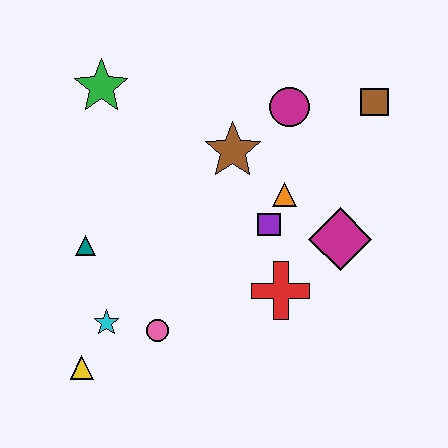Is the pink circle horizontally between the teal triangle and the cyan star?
No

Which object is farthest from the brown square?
The yellow triangle is farthest from the brown square.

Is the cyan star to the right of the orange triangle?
No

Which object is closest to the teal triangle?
The cyan star is closest to the teal triangle.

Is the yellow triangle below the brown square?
Yes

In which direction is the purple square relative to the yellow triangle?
The purple square is to the right of the yellow triangle.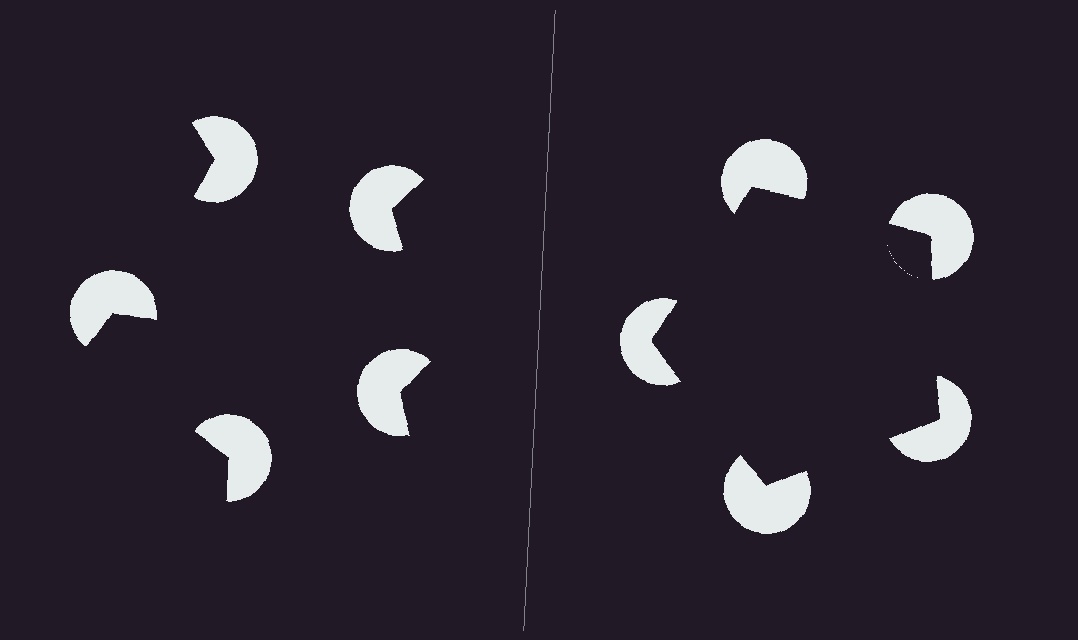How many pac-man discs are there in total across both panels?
10 — 5 on each side.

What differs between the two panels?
The pac-man discs are positioned identically on both sides; only the wedge orientations differ. On the right they align to a pentagon; on the left they are misaligned.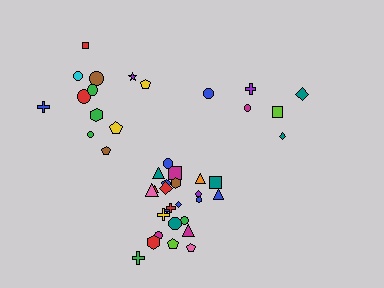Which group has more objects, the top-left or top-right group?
The top-left group.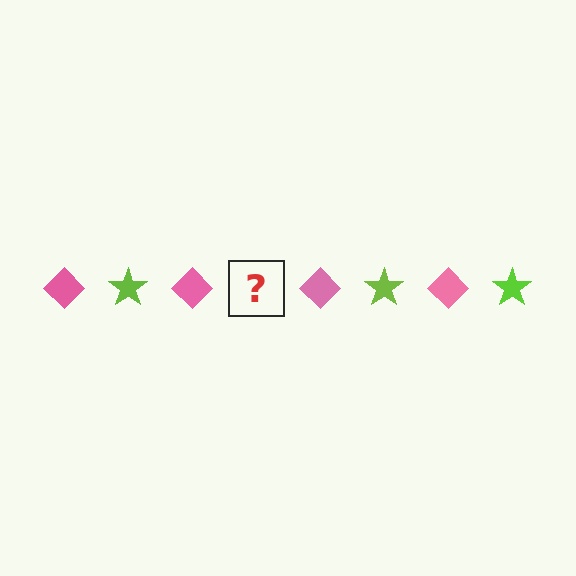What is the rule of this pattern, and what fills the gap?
The rule is that the pattern alternates between pink diamond and lime star. The gap should be filled with a lime star.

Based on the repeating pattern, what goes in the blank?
The blank should be a lime star.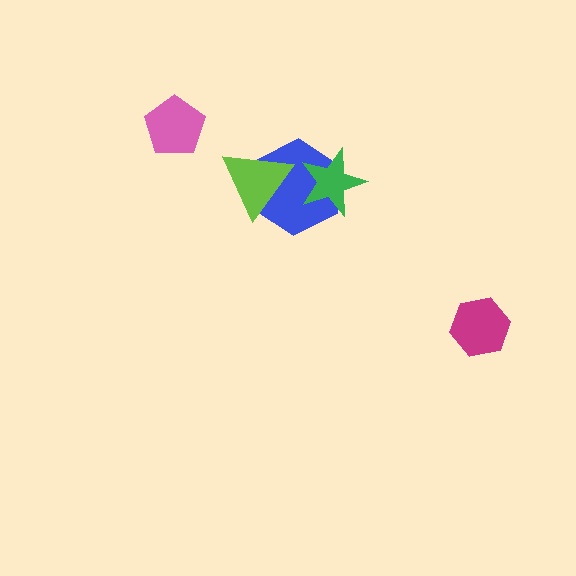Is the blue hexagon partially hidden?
Yes, it is partially covered by another shape.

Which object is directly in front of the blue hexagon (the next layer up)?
The green star is directly in front of the blue hexagon.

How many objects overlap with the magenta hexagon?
0 objects overlap with the magenta hexagon.